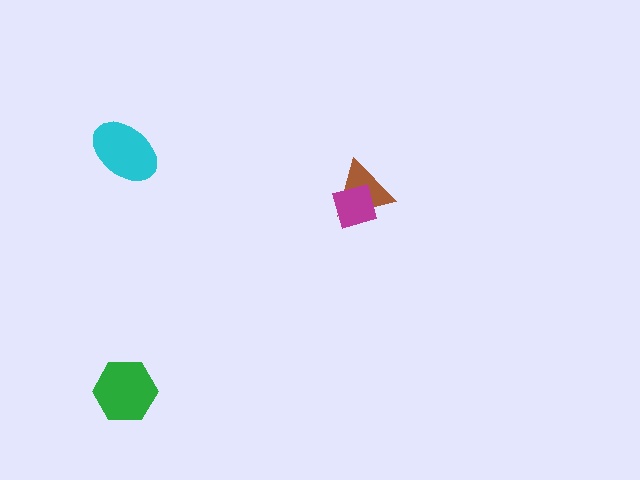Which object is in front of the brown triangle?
The magenta diamond is in front of the brown triangle.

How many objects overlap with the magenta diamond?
1 object overlaps with the magenta diamond.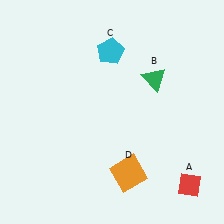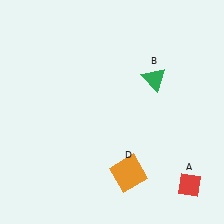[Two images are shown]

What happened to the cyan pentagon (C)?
The cyan pentagon (C) was removed in Image 2. It was in the top-left area of Image 1.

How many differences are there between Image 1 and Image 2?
There is 1 difference between the two images.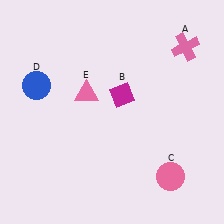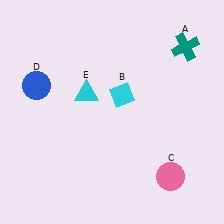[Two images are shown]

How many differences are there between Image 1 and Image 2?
There are 3 differences between the two images.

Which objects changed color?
A changed from pink to teal. B changed from magenta to cyan. E changed from pink to cyan.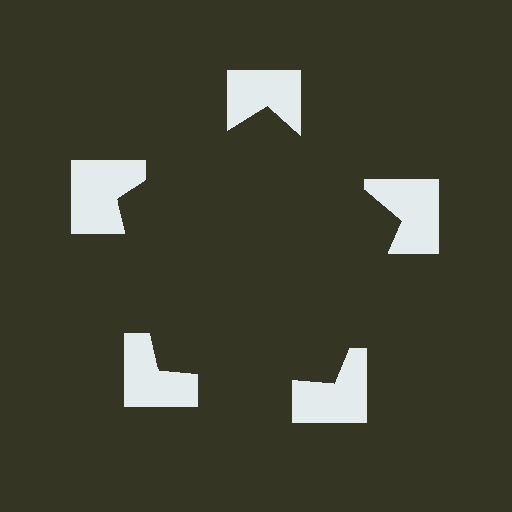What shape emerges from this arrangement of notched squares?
An illusory pentagon — its edges are inferred from the aligned wedge cuts in the notched squares, not physically drawn.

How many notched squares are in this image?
There are 5 — one at each vertex of the illusory pentagon.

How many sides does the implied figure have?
5 sides.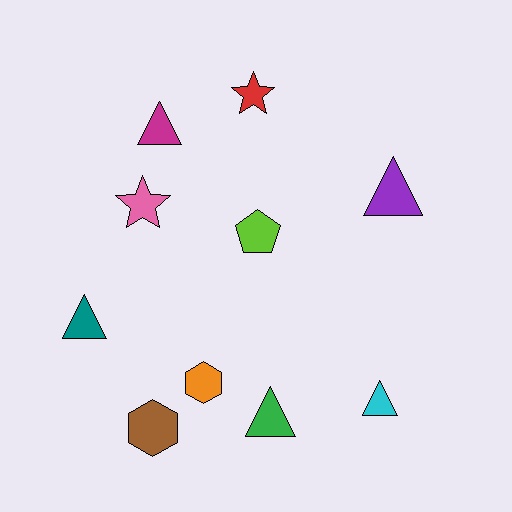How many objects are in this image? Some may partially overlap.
There are 10 objects.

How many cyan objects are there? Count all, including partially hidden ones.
There is 1 cyan object.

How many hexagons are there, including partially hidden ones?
There are 2 hexagons.